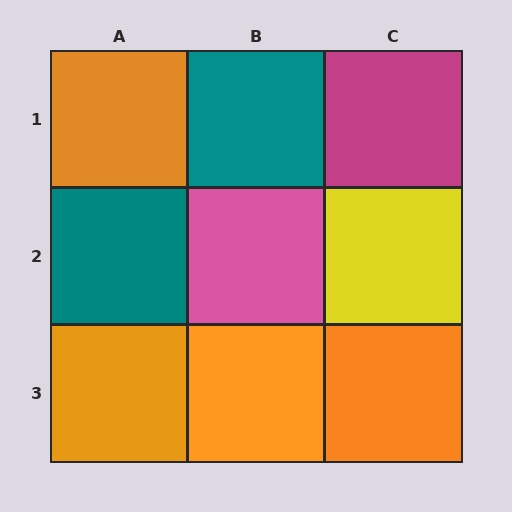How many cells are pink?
1 cell is pink.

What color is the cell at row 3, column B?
Orange.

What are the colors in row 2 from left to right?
Teal, pink, yellow.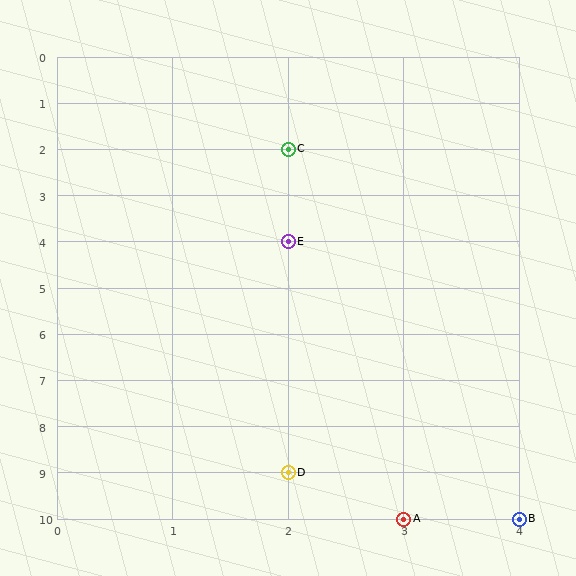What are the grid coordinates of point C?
Point C is at grid coordinates (2, 2).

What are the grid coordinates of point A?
Point A is at grid coordinates (3, 10).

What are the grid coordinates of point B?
Point B is at grid coordinates (4, 10).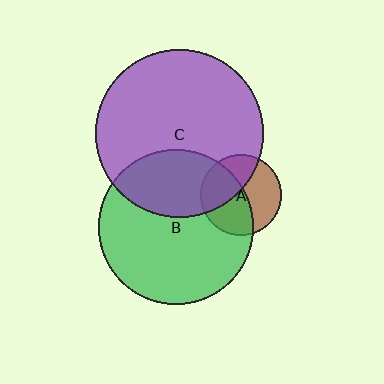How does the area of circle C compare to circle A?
Approximately 4.2 times.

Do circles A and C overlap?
Yes.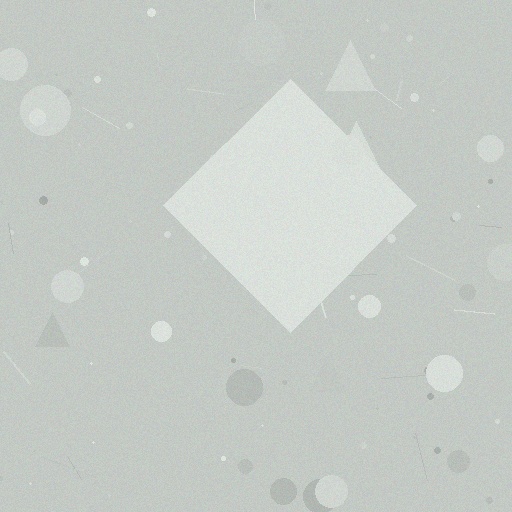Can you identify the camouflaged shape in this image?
The camouflaged shape is a diamond.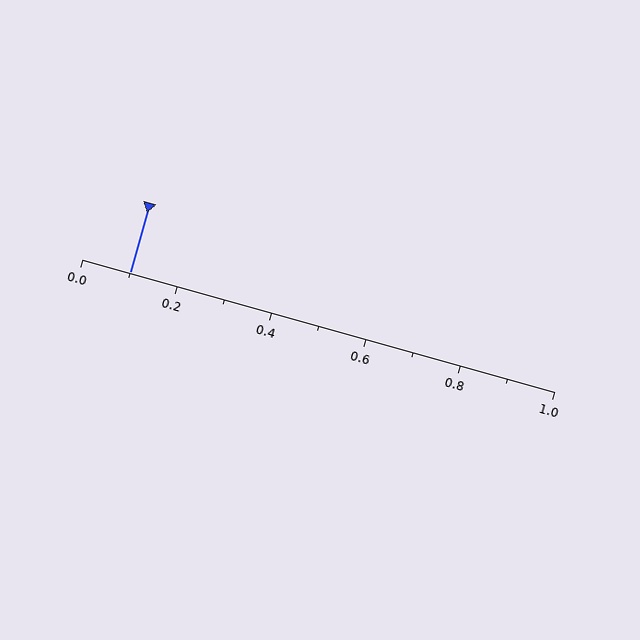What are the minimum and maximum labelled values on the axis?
The axis runs from 0.0 to 1.0.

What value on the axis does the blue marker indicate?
The marker indicates approximately 0.1.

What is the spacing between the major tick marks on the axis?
The major ticks are spaced 0.2 apart.